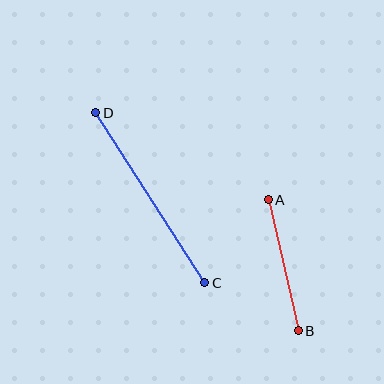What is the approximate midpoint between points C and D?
The midpoint is at approximately (150, 198) pixels.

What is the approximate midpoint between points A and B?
The midpoint is at approximately (283, 265) pixels.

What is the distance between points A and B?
The distance is approximately 134 pixels.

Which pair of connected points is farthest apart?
Points C and D are farthest apart.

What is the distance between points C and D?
The distance is approximately 202 pixels.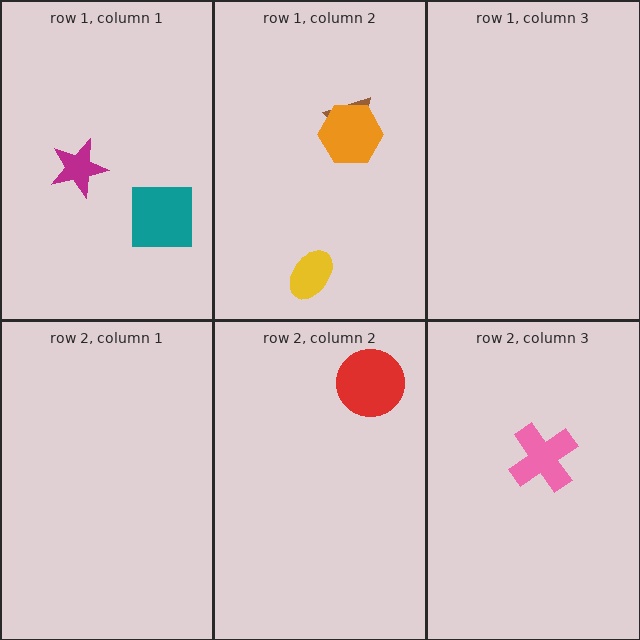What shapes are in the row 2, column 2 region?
The red circle.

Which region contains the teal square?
The row 1, column 1 region.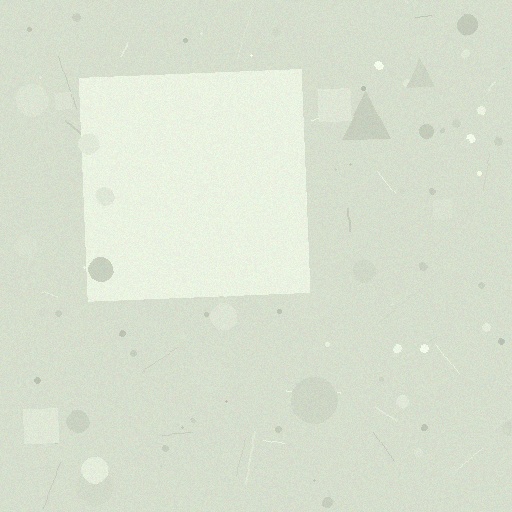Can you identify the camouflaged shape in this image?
The camouflaged shape is a square.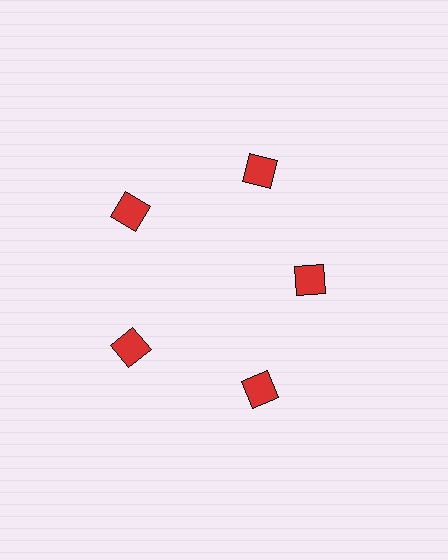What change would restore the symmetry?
The symmetry would be restored by moving it outward, back onto the ring so that all 5 squares sit at equal angles and equal distance from the center.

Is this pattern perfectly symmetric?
No. The 5 red squares are arranged in a ring, but one element near the 3 o'clock position is pulled inward toward the center, breaking the 5-fold rotational symmetry.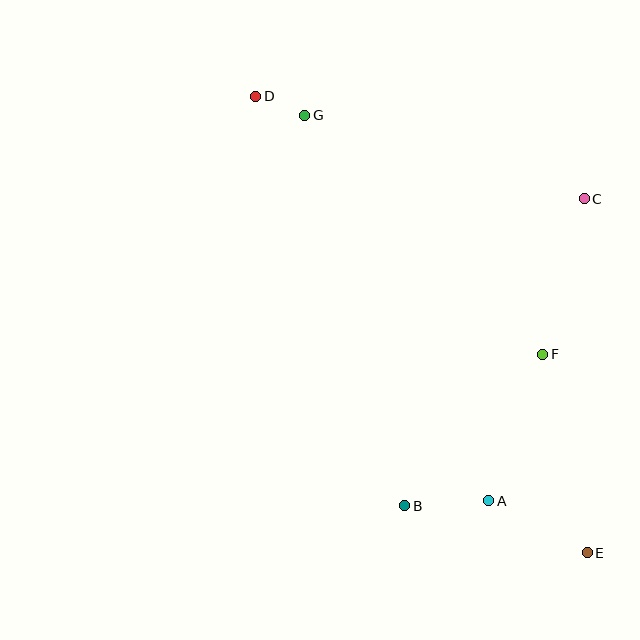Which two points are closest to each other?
Points D and G are closest to each other.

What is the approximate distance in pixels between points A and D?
The distance between A and D is approximately 467 pixels.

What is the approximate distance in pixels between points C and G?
The distance between C and G is approximately 291 pixels.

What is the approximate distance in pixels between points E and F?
The distance between E and F is approximately 203 pixels.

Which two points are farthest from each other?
Points D and E are farthest from each other.